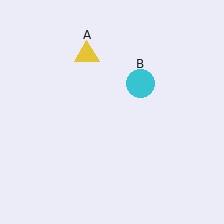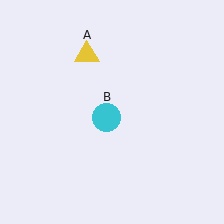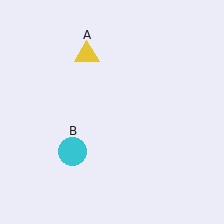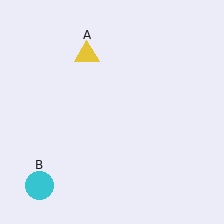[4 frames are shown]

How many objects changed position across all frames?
1 object changed position: cyan circle (object B).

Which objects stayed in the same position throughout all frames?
Yellow triangle (object A) remained stationary.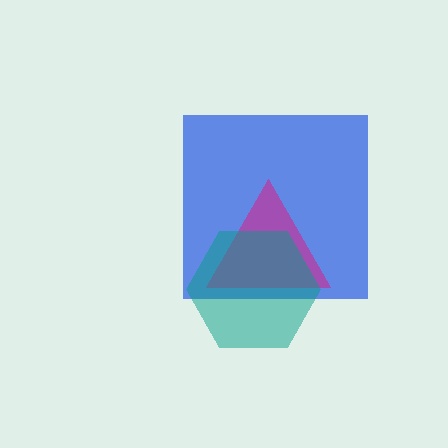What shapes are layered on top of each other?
The layered shapes are: a blue square, a magenta triangle, a teal hexagon.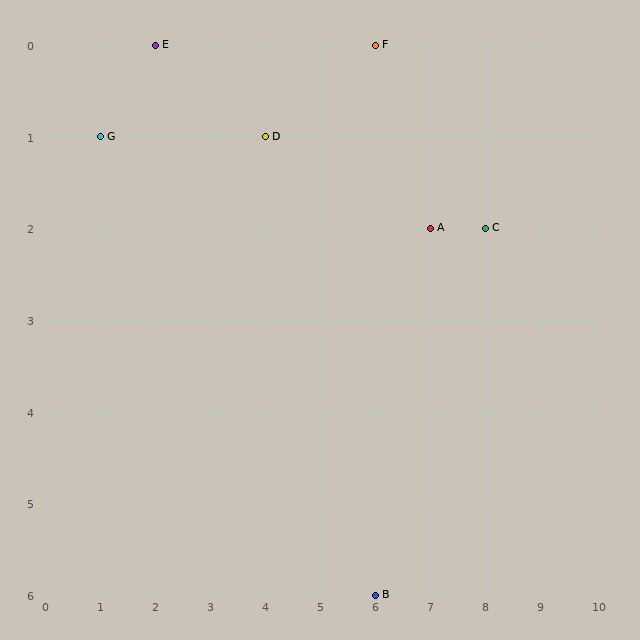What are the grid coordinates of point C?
Point C is at grid coordinates (8, 2).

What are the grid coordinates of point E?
Point E is at grid coordinates (2, 0).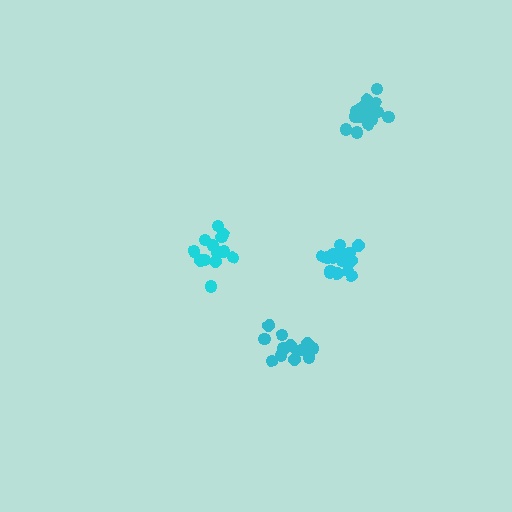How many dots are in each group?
Group 1: 14 dots, Group 2: 17 dots, Group 3: 14 dots, Group 4: 19 dots (64 total).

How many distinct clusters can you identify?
There are 4 distinct clusters.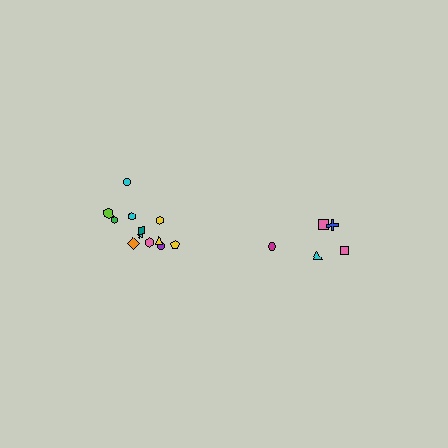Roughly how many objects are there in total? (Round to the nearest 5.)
Roughly 15 objects in total.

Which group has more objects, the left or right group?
The left group.